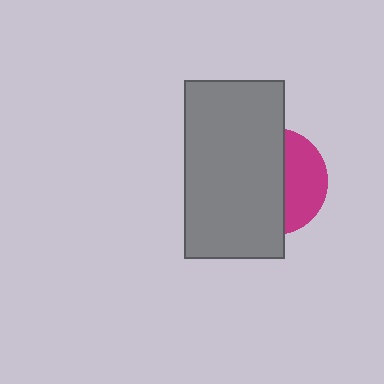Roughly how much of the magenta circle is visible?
A small part of it is visible (roughly 37%).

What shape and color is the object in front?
The object in front is a gray rectangle.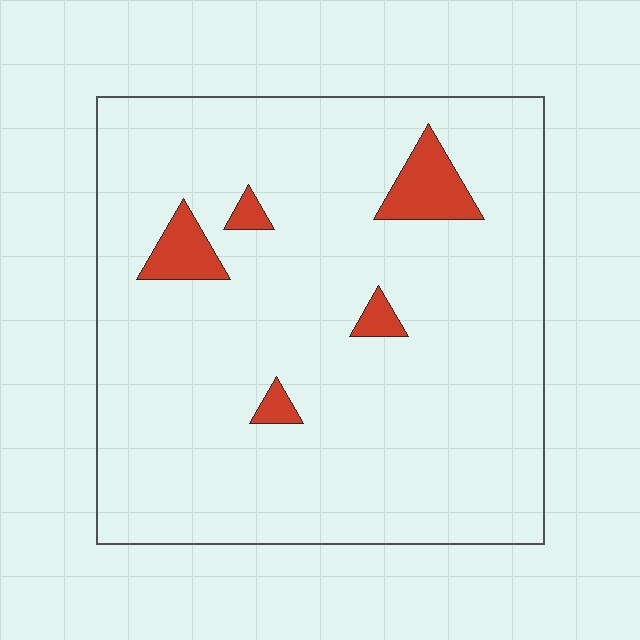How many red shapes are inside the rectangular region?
5.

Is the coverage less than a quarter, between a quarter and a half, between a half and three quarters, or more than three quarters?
Less than a quarter.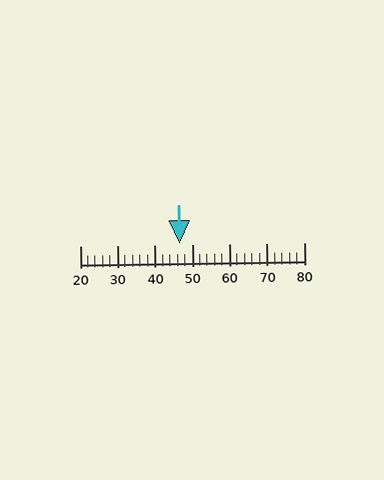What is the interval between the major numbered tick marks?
The major tick marks are spaced 10 units apart.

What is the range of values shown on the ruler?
The ruler shows values from 20 to 80.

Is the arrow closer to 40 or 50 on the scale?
The arrow is closer to 50.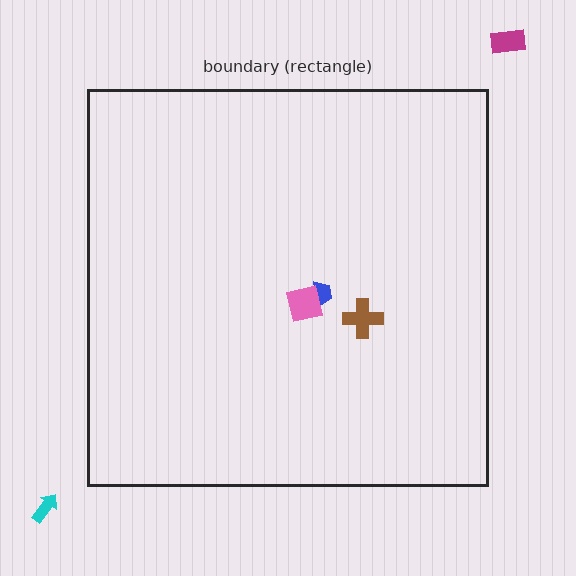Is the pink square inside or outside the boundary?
Inside.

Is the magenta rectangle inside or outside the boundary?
Outside.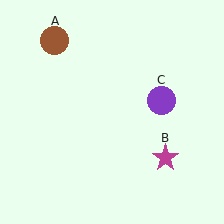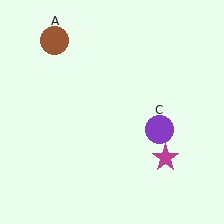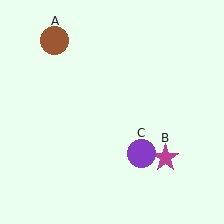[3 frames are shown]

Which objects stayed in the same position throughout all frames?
Brown circle (object A) and magenta star (object B) remained stationary.